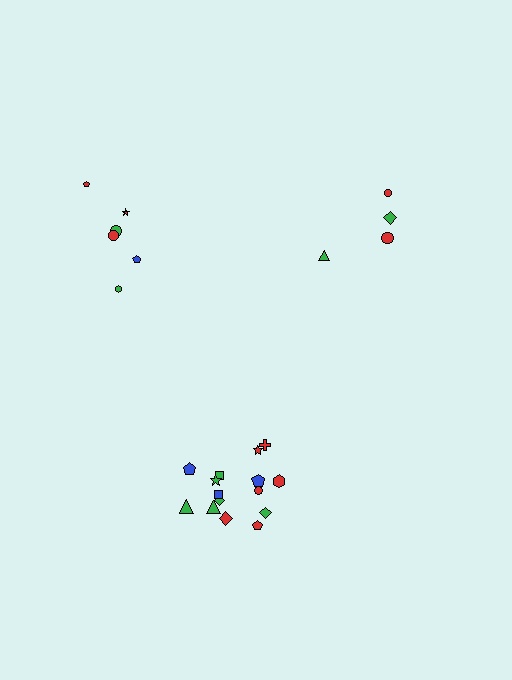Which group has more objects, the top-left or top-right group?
The top-left group.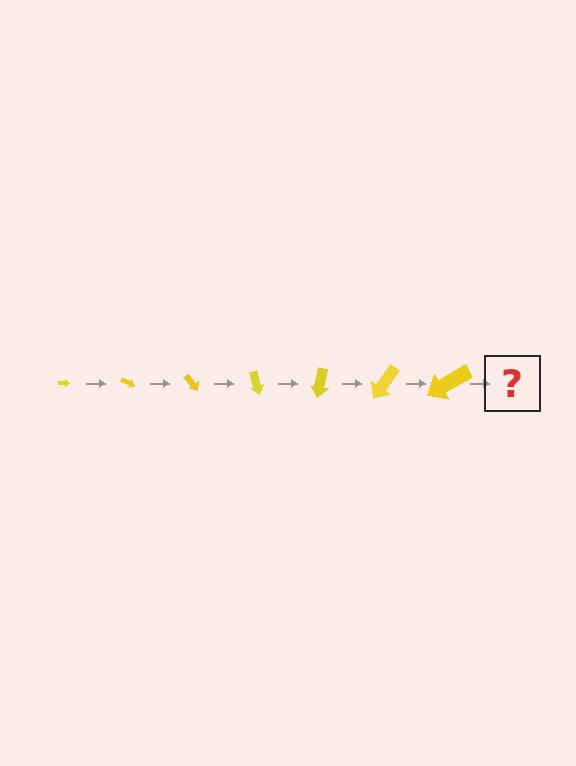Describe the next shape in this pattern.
It should be an arrow, larger than the previous one and rotated 175 degrees from the start.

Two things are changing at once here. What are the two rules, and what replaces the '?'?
The two rules are that the arrow grows larger each step and it rotates 25 degrees each step. The '?' should be an arrow, larger than the previous one and rotated 175 degrees from the start.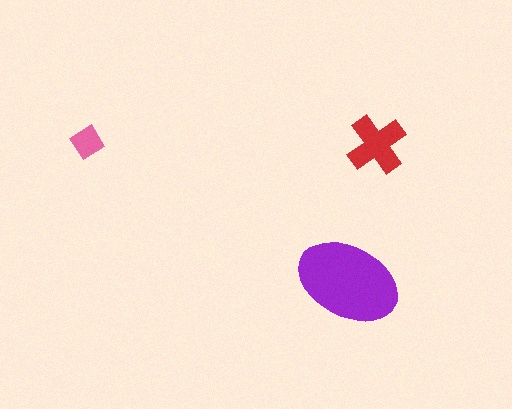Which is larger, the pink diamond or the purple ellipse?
The purple ellipse.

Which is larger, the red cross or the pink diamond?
The red cross.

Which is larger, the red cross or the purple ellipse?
The purple ellipse.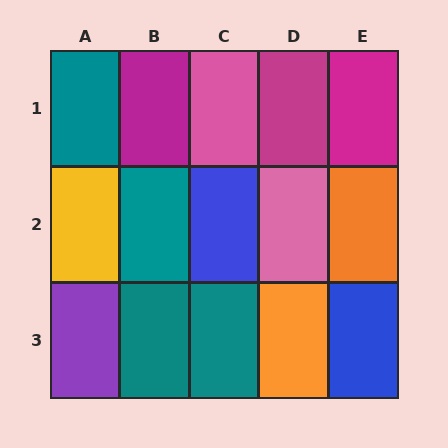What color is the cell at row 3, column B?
Teal.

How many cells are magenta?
3 cells are magenta.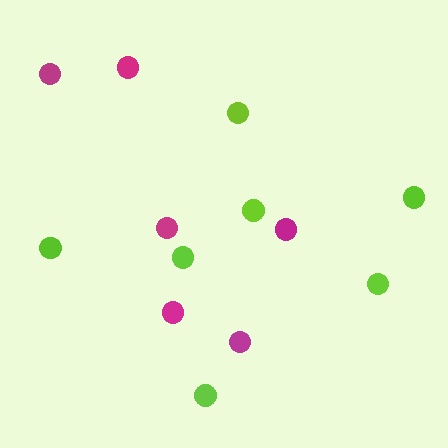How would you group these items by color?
There are 2 groups: one group of magenta circles (6) and one group of lime circles (7).